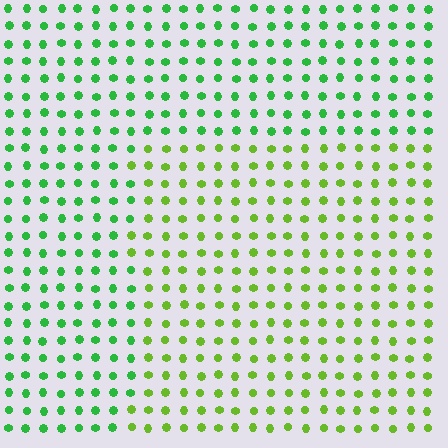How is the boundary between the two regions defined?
The boundary is defined purely by a slight shift in hue (about 34 degrees). Spacing, size, and orientation are identical on both sides.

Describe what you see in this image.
The image is filled with small green elements in a uniform arrangement. A rectangle-shaped region is visible where the elements are tinted to a slightly different hue, forming a subtle color boundary.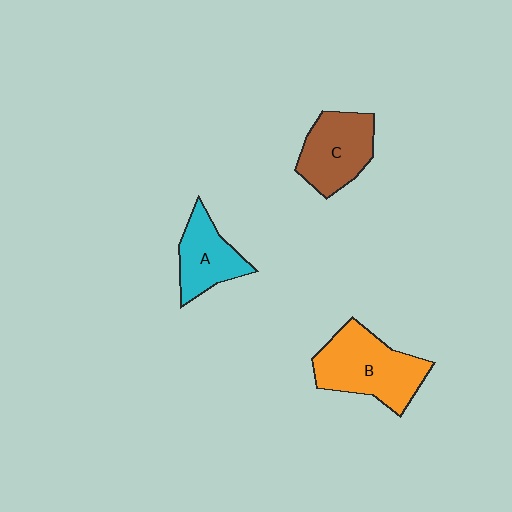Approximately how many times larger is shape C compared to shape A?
Approximately 1.2 times.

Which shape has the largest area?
Shape B (orange).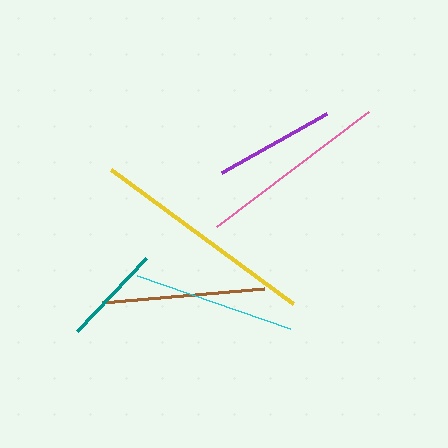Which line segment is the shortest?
The teal line is the shortest at approximately 100 pixels.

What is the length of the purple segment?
The purple segment is approximately 120 pixels long.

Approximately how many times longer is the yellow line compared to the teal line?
The yellow line is approximately 2.3 times the length of the teal line.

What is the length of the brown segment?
The brown segment is approximately 163 pixels long.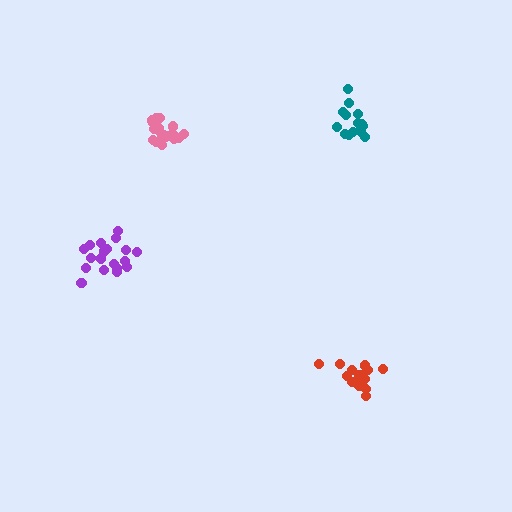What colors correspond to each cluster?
The clusters are colored: teal, purple, pink, red.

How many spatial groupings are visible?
There are 4 spatial groupings.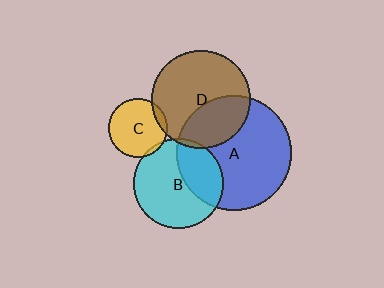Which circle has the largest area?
Circle A (blue).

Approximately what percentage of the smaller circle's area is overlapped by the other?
Approximately 35%.